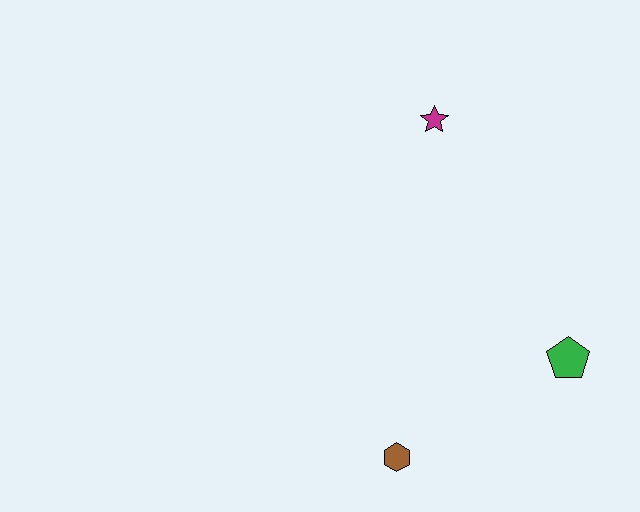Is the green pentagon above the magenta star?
No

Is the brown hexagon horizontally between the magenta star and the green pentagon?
No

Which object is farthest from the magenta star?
The brown hexagon is farthest from the magenta star.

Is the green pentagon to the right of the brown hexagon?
Yes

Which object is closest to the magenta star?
The green pentagon is closest to the magenta star.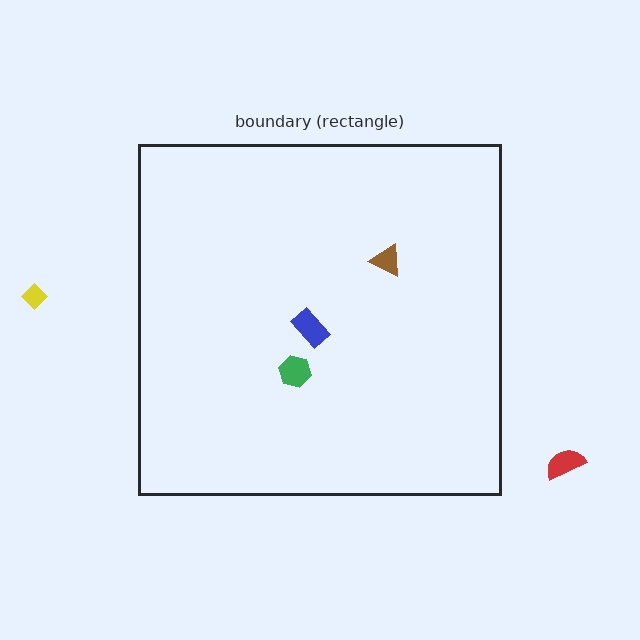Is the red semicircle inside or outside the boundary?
Outside.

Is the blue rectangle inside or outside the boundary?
Inside.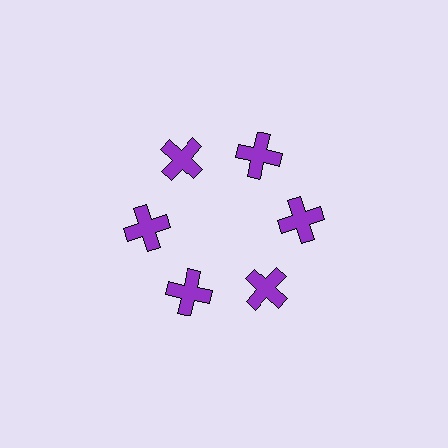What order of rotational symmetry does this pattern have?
This pattern has 6-fold rotational symmetry.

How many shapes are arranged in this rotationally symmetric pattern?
There are 6 shapes, arranged in 6 groups of 1.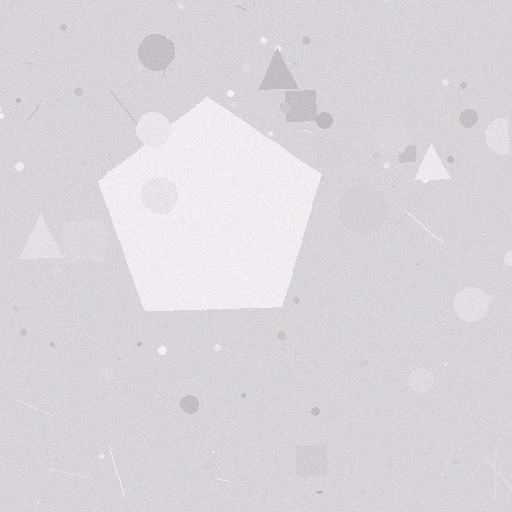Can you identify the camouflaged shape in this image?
The camouflaged shape is a pentagon.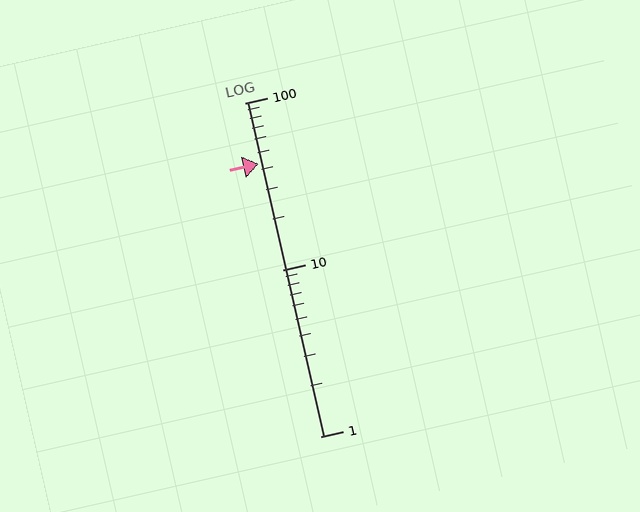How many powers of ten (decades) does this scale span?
The scale spans 2 decades, from 1 to 100.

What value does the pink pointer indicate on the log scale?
The pointer indicates approximately 43.